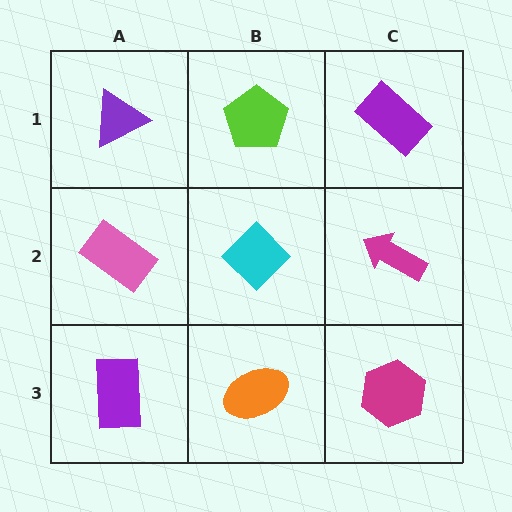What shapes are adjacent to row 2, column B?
A lime pentagon (row 1, column B), an orange ellipse (row 3, column B), a pink rectangle (row 2, column A), a magenta arrow (row 2, column C).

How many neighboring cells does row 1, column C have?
2.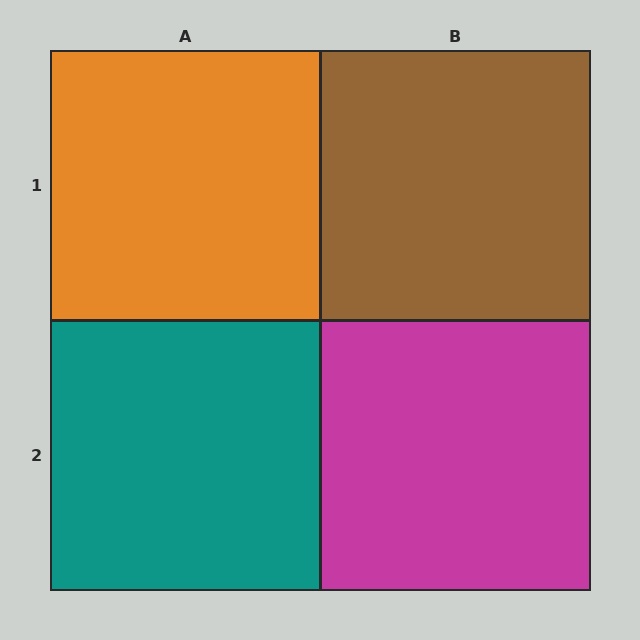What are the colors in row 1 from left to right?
Orange, brown.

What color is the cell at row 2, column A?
Teal.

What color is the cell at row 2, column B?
Magenta.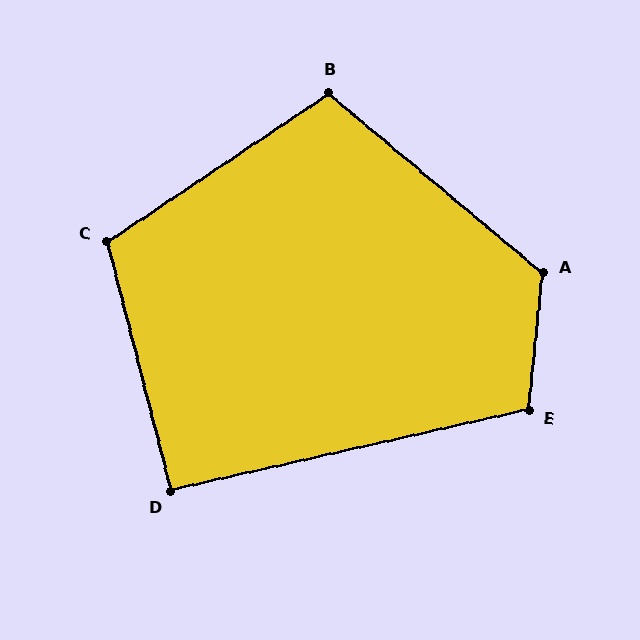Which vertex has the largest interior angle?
A, at approximately 124 degrees.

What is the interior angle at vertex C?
Approximately 109 degrees (obtuse).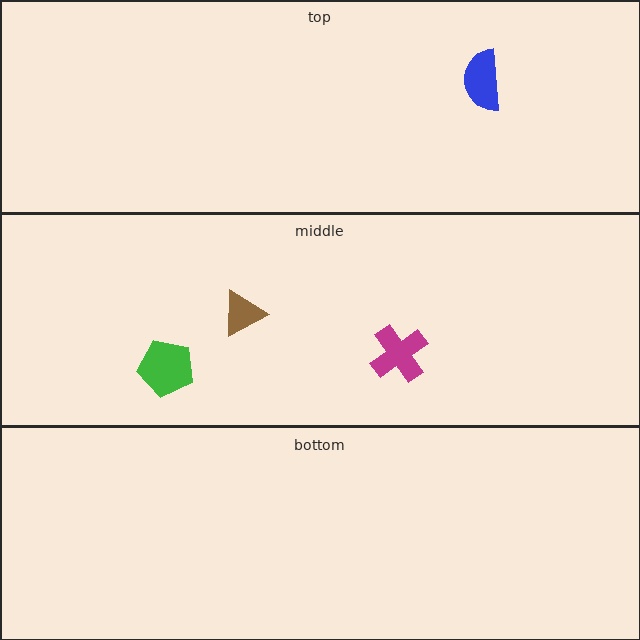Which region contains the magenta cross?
The middle region.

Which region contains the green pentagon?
The middle region.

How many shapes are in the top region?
1.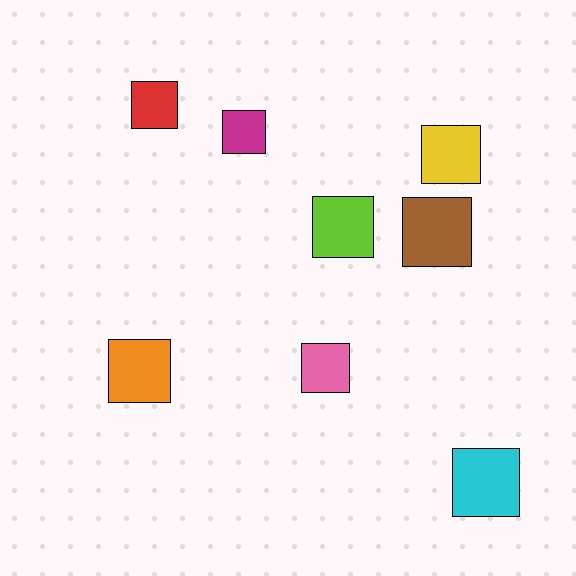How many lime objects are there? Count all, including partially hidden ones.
There is 1 lime object.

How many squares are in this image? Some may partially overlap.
There are 8 squares.